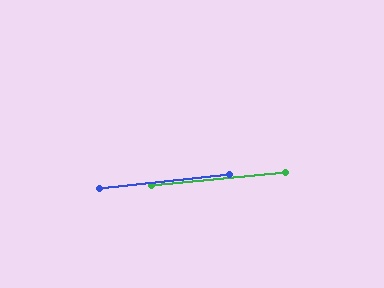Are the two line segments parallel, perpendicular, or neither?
Parallel — their directions differ by only 0.6°.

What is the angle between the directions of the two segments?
Approximately 1 degree.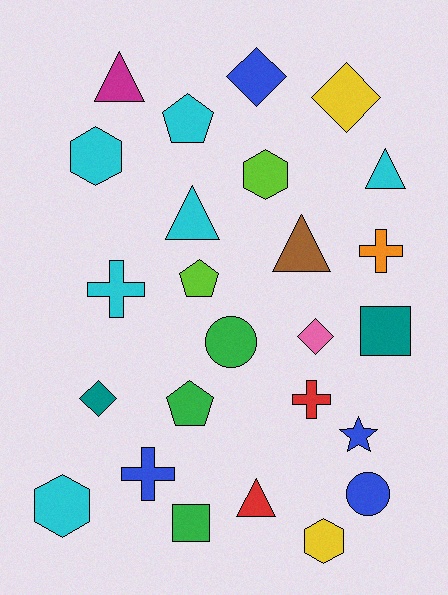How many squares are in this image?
There are 2 squares.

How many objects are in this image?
There are 25 objects.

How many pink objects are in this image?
There is 1 pink object.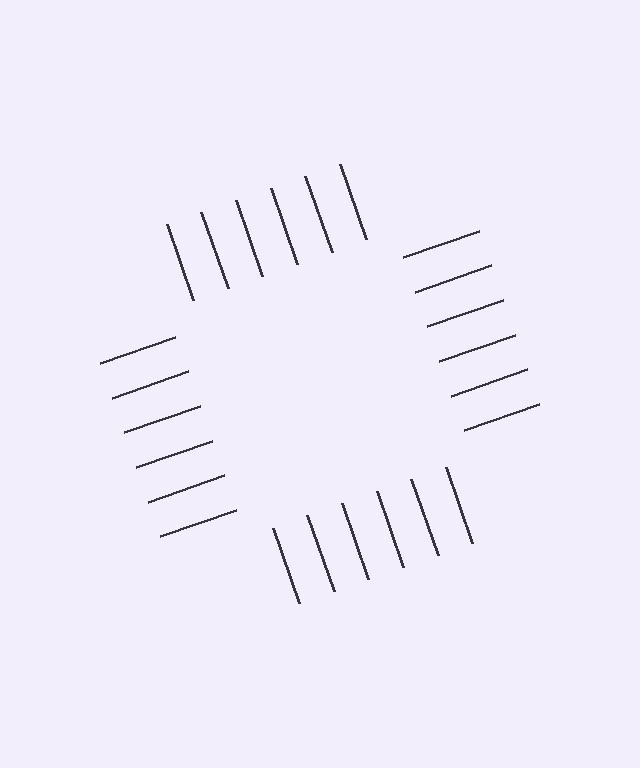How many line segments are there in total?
24 — 6 along each of the 4 edges.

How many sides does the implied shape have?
4 sides — the line-ends trace a square.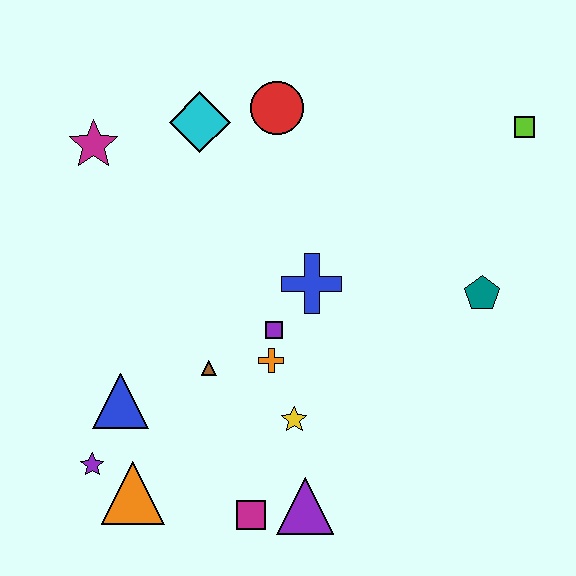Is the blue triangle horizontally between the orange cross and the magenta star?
Yes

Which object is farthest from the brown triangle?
The lime square is farthest from the brown triangle.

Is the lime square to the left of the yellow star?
No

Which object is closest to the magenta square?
The purple triangle is closest to the magenta square.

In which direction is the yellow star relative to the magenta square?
The yellow star is above the magenta square.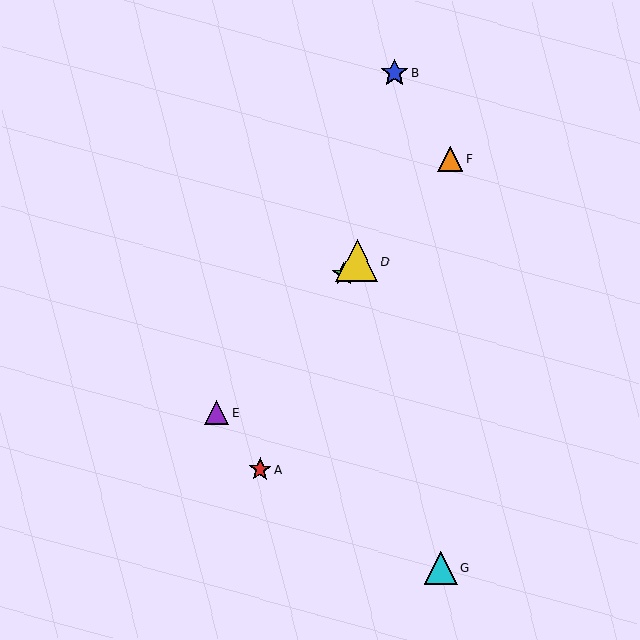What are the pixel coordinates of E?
Object E is at (217, 413).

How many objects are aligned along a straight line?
4 objects (C, D, E, F) are aligned along a straight line.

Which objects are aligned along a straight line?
Objects C, D, E, F are aligned along a straight line.